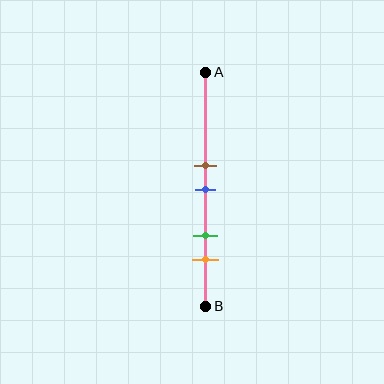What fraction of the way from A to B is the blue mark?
The blue mark is approximately 50% (0.5) of the way from A to B.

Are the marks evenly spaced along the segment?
No, the marks are not evenly spaced.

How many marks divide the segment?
There are 4 marks dividing the segment.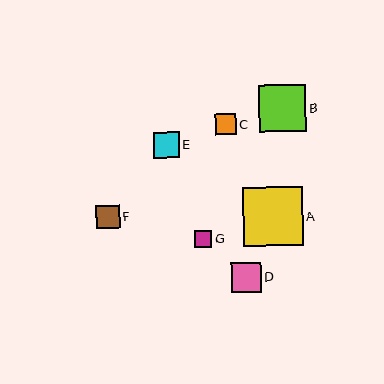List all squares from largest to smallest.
From largest to smallest: A, B, D, E, F, C, G.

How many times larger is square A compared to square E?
Square A is approximately 2.3 times the size of square E.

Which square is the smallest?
Square G is the smallest with a size of approximately 17 pixels.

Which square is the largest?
Square A is the largest with a size of approximately 60 pixels.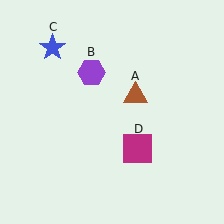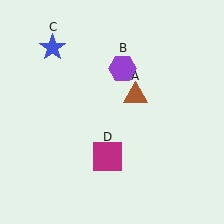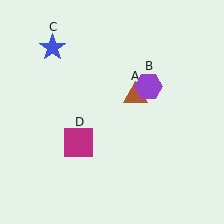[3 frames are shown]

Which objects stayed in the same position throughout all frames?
Brown triangle (object A) and blue star (object C) remained stationary.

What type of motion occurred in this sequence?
The purple hexagon (object B), magenta square (object D) rotated clockwise around the center of the scene.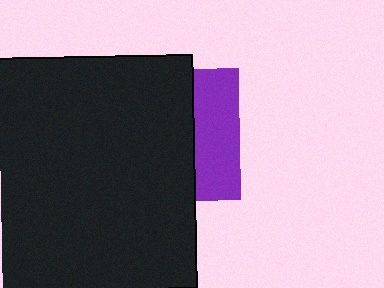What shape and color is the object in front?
The object in front is a black rectangle.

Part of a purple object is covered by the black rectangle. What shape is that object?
It is a square.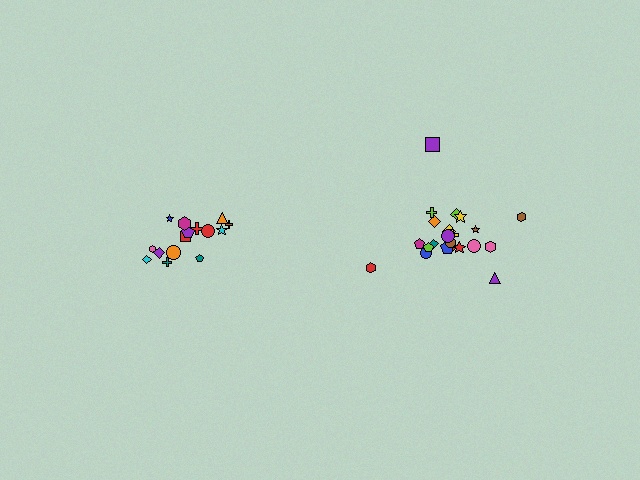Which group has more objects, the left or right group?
The right group.